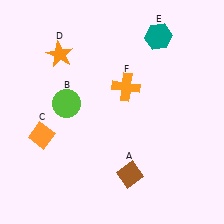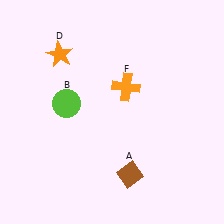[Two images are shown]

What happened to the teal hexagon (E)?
The teal hexagon (E) was removed in Image 2. It was in the top-right area of Image 1.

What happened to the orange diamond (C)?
The orange diamond (C) was removed in Image 2. It was in the bottom-left area of Image 1.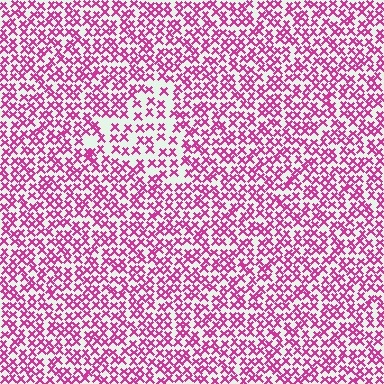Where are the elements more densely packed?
The elements are more densely packed outside the triangle boundary.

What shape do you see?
I see a triangle.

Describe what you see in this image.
The image contains small magenta elements arranged at two different densities. A triangle-shaped region is visible where the elements are less densely packed than the surrounding area.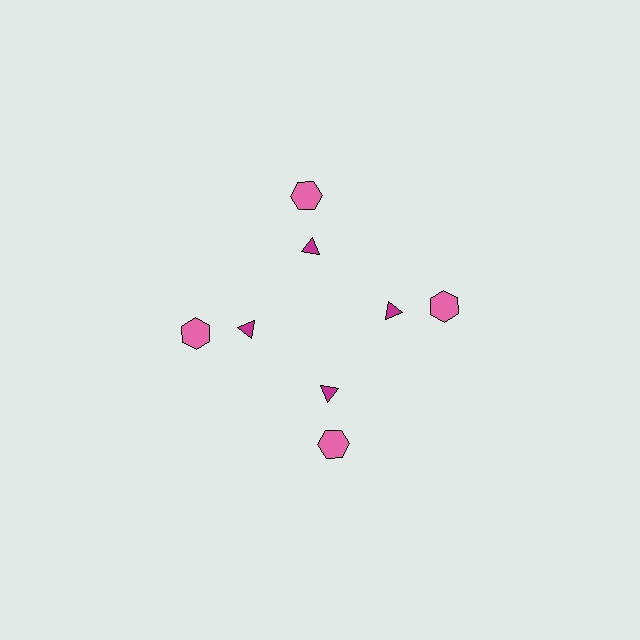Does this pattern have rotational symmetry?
Yes, this pattern has 4-fold rotational symmetry. It looks the same after rotating 90 degrees around the center.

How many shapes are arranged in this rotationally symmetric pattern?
There are 8 shapes, arranged in 4 groups of 2.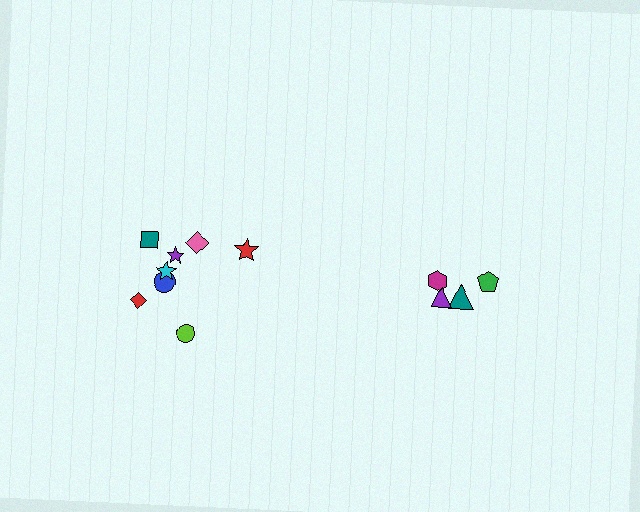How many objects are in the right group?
There are 4 objects.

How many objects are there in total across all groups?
There are 12 objects.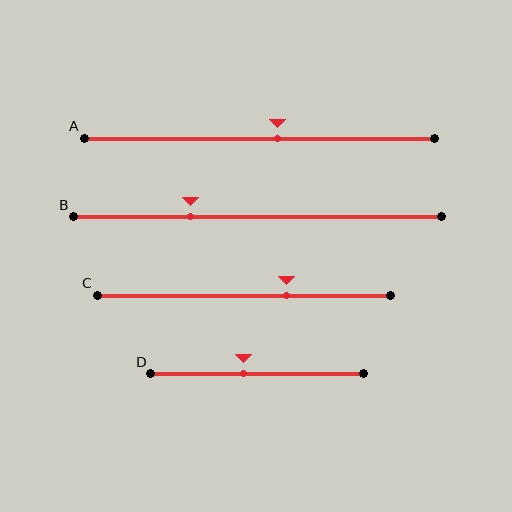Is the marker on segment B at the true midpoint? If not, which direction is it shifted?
No, the marker on segment B is shifted to the left by about 18% of the segment length.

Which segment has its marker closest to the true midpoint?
Segment A has its marker closest to the true midpoint.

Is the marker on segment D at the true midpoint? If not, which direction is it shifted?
No, the marker on segment D is shifted to the left by about 6% of the segment length.